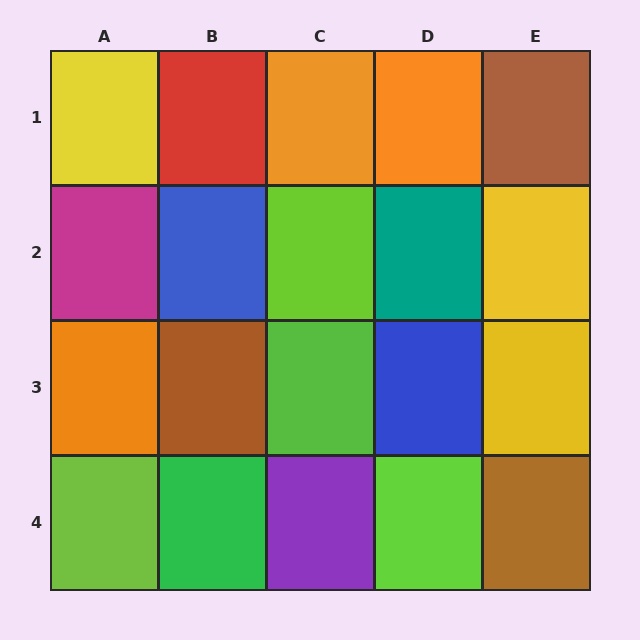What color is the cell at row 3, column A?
Orange.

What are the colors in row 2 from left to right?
Magenta, blue, lime, teal, yellow.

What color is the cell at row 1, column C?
Orange.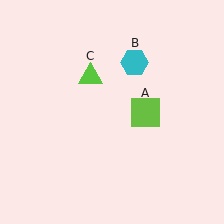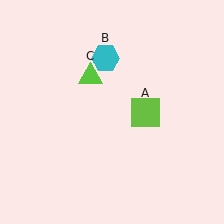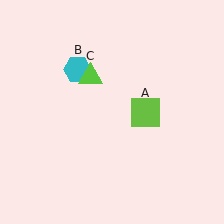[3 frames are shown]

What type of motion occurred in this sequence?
The cyan hexagon (object B) rotated counterclockwise around the center of the scene.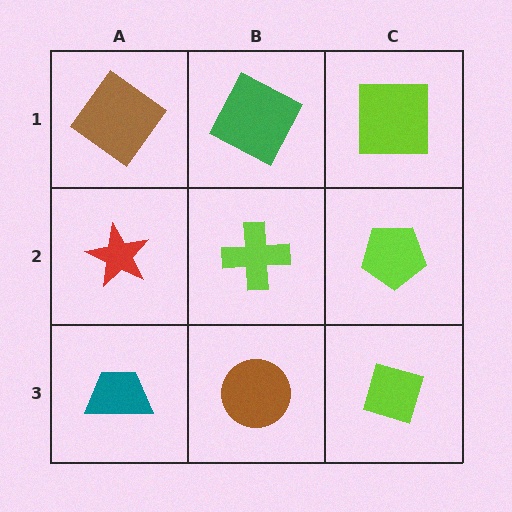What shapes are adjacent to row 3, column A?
A red star (row 2, column A), a brown circle (row 3, column B).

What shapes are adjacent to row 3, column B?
A lime cross (row 2, column B), a teal trapezoid (row 3, column A), a lime diamond (row 3, column C).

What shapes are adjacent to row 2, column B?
A green square (row 1, column B), a brown circle (row 3, column B), a red star (row 2, column A), a lime pentagon (row 2, column C).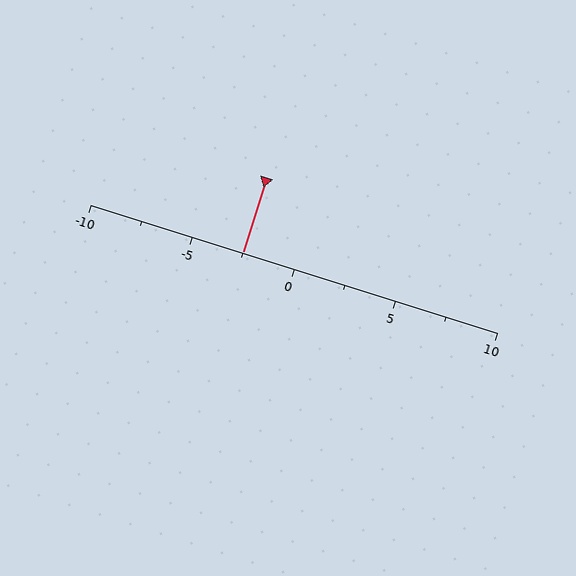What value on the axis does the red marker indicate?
The marker indicates approximately -2.5.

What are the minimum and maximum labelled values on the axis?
The axis runs from -10 to 10.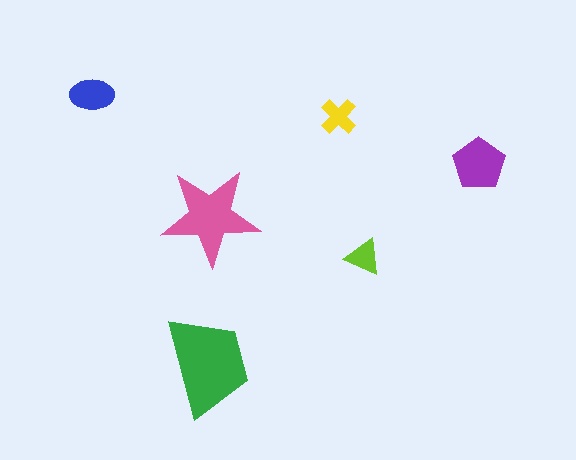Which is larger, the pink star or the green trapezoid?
The green trapezoid.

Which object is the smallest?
The lime triangle.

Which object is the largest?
The green trapezoid.